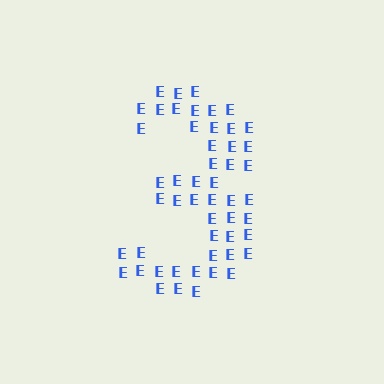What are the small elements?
The small elements are letter E's.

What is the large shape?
The large shape is the digit 3.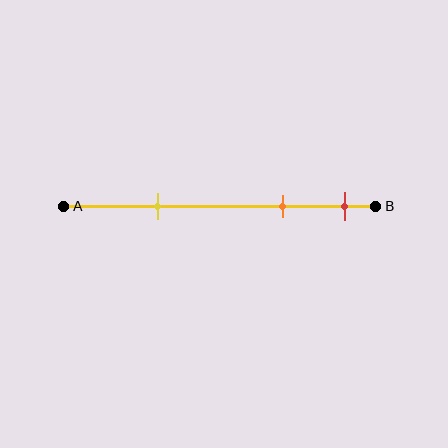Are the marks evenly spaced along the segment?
No, the marks are not evenly spaced.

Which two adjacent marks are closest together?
The orange and red marks are the closest adjacent pair.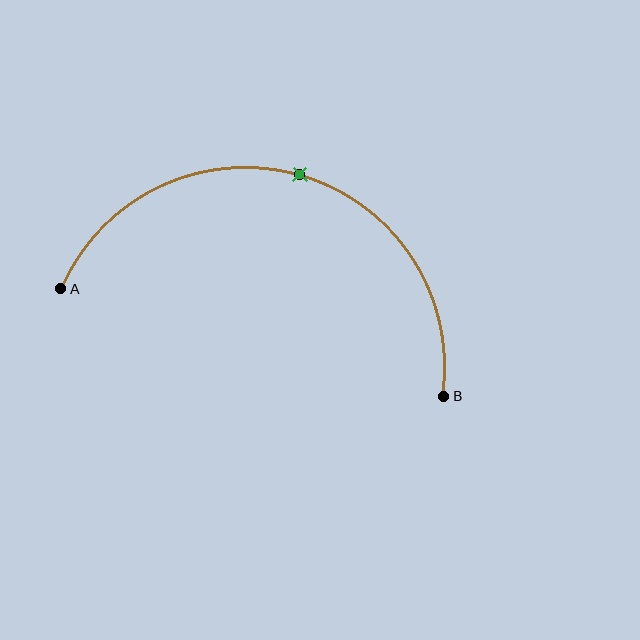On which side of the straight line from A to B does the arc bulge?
The arc bulges above the straight line connecting A and B.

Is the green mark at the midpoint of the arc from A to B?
Yes. The green mark lies on the arc at equal arc-length from both A and B — it is the arc midpoint.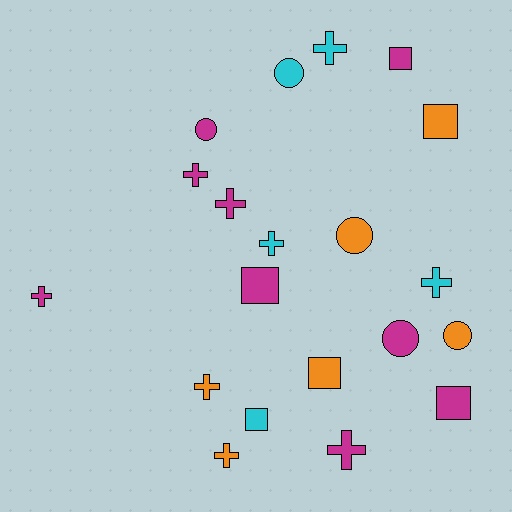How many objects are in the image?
There are 20 objects.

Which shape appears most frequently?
Cross, with 9 objects.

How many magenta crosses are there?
There are 4 magenta crosses.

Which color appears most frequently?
Magenta, with 9 objects.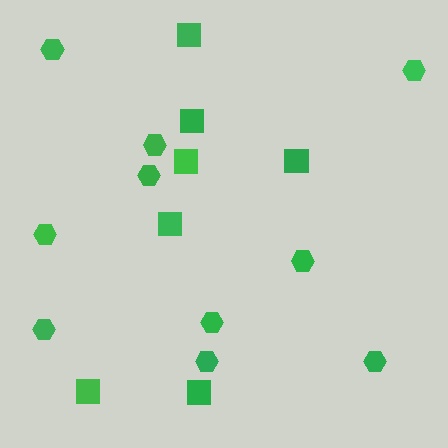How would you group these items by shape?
There are 2 groups: one group of squares (7) and one group of hexagons (10).